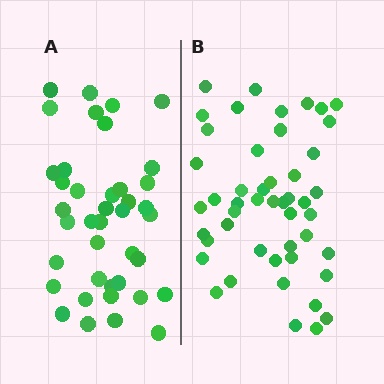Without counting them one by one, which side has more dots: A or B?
Region B (the right region) has more dots.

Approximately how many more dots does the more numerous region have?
Region B has roughly 8 or so more dots than region A.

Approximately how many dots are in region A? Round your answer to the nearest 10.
About 40 dots.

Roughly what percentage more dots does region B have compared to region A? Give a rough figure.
About 20% more.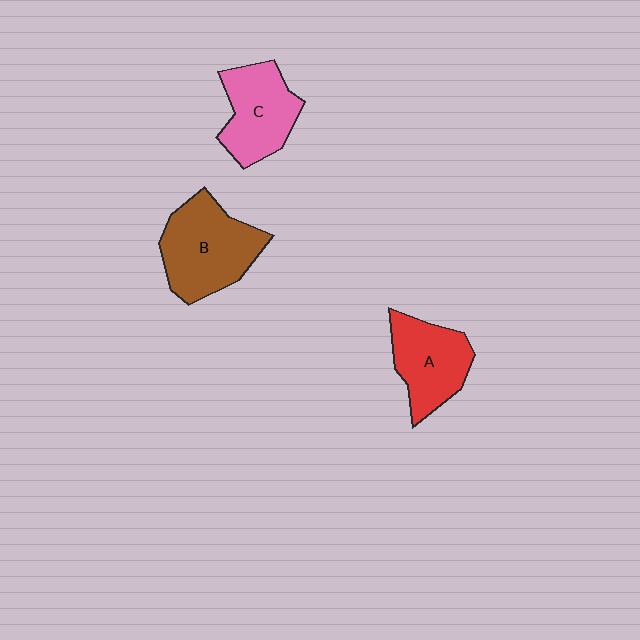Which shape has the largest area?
Shape B (brown).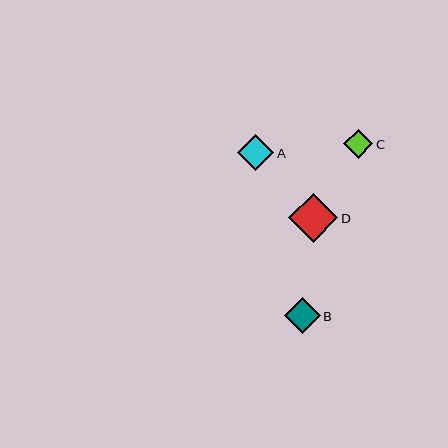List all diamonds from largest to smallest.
From largest to smallest: D, A, B, C.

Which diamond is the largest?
Diamond D is the largest with a size of approximately 50 pixels.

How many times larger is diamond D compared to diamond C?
Diamond D is approximately 1.7 times the size of diamond C.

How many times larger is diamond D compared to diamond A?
Diamond D is approximately 1.4 times the size of diamond A.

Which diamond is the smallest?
Diamond C is the smallest with a size of approximately 29 pixels.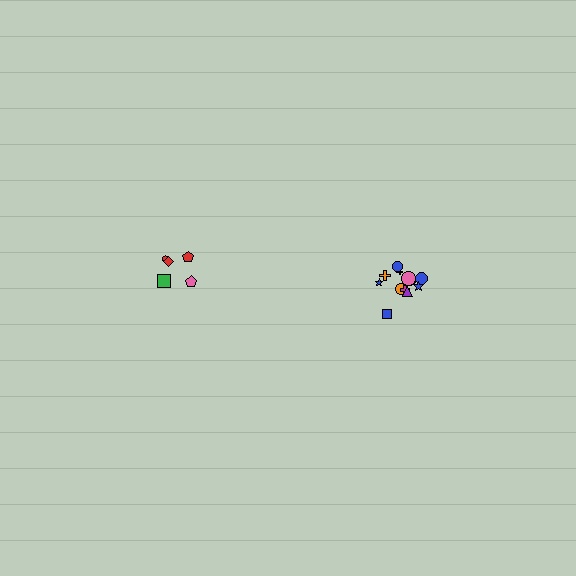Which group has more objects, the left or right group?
The right group.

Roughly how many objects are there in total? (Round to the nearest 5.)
Roughly 15 objects in total.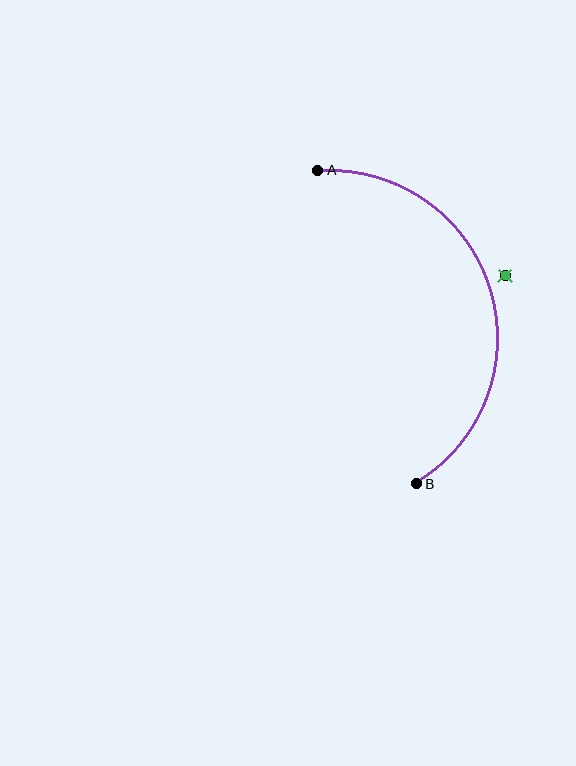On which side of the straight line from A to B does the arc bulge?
The arc bulges to the right of the straight line connecting A and B.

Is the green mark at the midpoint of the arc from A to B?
No — the green mark does not lie on the arc at all. It sits slightly outside the curve.